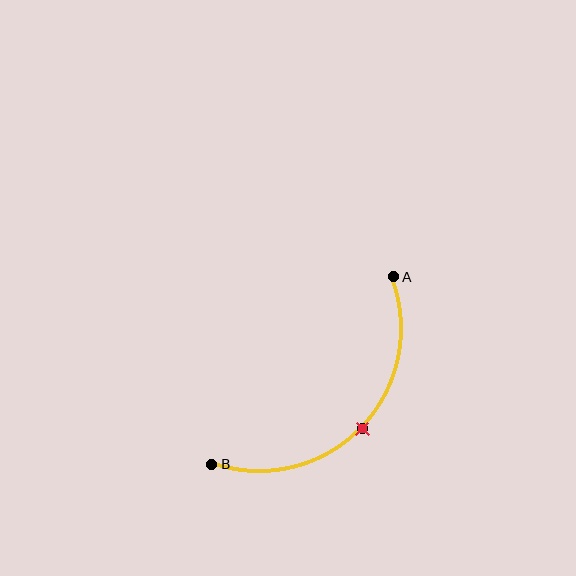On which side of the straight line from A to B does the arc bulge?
The arc bulges below and to the right of the straight line connecting A and B.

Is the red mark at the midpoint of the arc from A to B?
Yes. The red mark lies on the arc at equal arc-length from both A and B — it is the arc midpoint.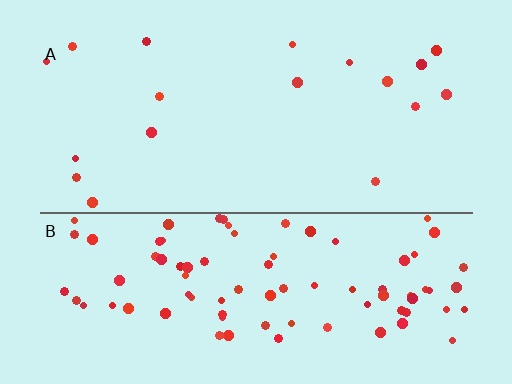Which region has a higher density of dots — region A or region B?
B (the bottom).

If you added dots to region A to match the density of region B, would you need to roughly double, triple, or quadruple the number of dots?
Approximately quadruple.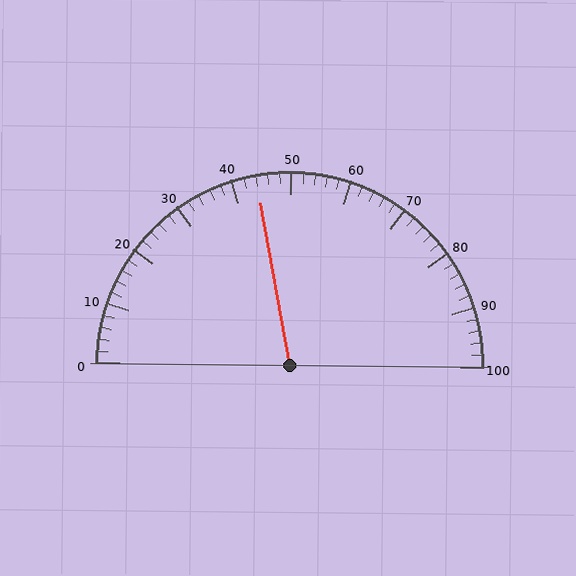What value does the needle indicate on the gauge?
The needle indicates approximately 44.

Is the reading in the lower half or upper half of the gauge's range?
The reading is in the lower half of the range (0 to 100).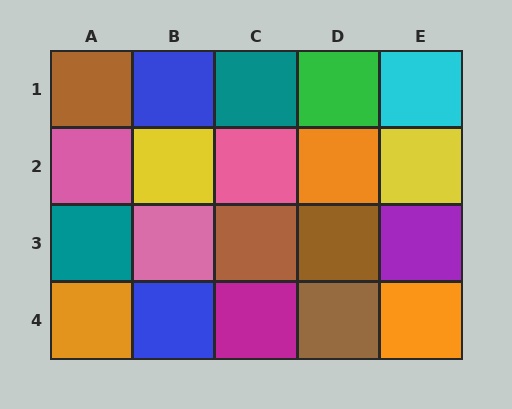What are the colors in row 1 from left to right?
Brown, blue, teal, green, cyan.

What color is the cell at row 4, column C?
Magenta.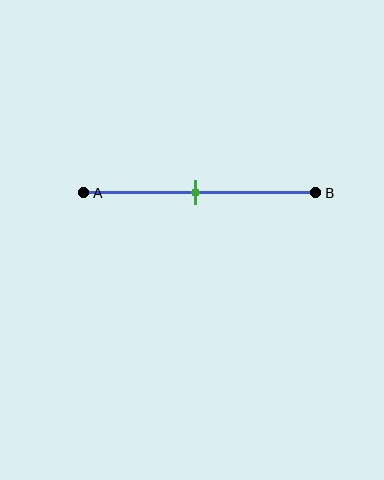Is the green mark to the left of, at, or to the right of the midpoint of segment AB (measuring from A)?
The green mark is approximately at the midpoint of segment AB.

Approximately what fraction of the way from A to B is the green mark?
The green mark is approximately 50% of the way from A to B.